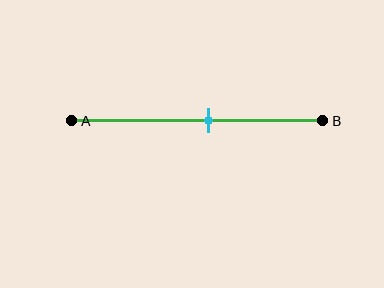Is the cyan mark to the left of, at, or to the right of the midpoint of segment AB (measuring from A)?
The cyan mark is to the right of the midpoint of segment AB.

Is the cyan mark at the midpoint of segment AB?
No, the mark is at about 55% from A, not at the 50% midpoint.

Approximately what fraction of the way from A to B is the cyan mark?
The cyan mark is approximately 55% of the way from A to B.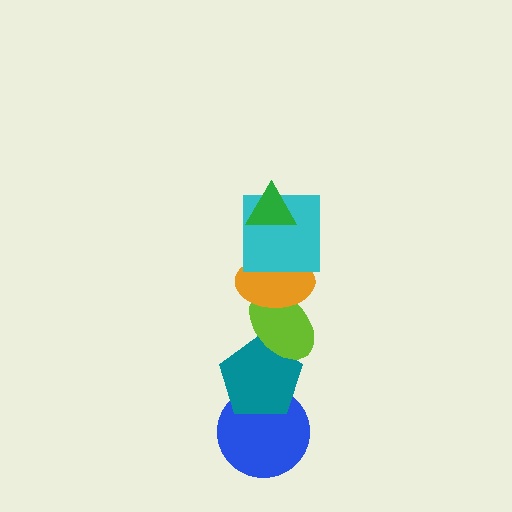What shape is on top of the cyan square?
The green triangle is on top of the cyan square.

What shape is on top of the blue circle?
The teal pentagon is on top of the blue circle.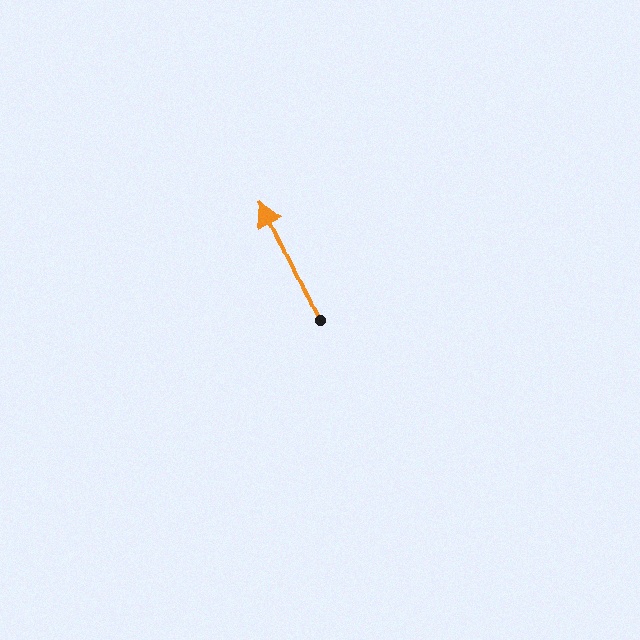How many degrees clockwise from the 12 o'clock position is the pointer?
Approximately 335 degrees.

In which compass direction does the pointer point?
Northwest.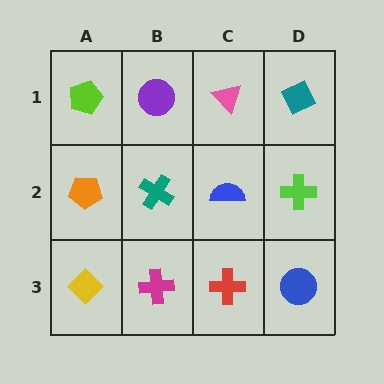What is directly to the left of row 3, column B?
A yellow diamond.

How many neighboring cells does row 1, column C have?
3.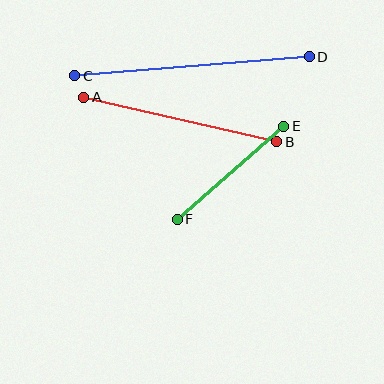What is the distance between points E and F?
The distance is approximately 141 pixels.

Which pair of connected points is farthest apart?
Points C and D are farthest apart.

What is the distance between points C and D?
The distance is approximately 235 pixels.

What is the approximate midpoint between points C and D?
The midpoint is at approximately (192, 66) pixels.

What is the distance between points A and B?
The distance is approximately 198 pixels.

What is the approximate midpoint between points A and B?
The midpoint is at approximately (180, 119) pixels.